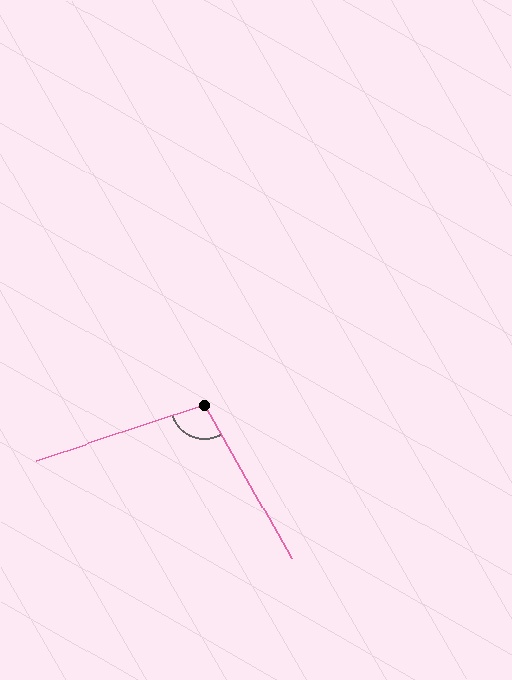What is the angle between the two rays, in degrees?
Approximately 101 degrees.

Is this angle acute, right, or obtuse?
It is obtuse.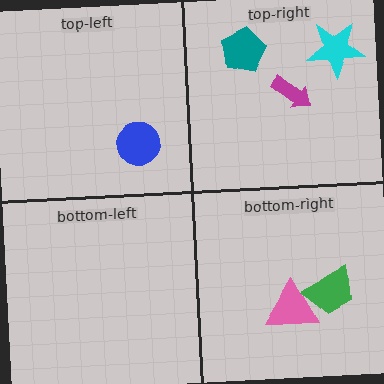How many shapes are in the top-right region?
3.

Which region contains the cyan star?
The top-right region.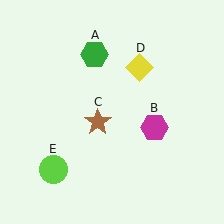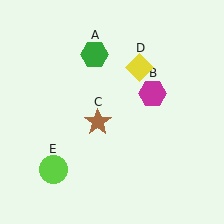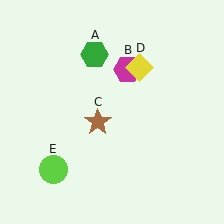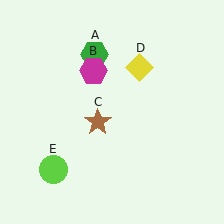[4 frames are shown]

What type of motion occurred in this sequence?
The magenta hexagon (object B) rotated counterclockwise around the center of the scene.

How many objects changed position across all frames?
1 object changed position: magenta hexagon (object B).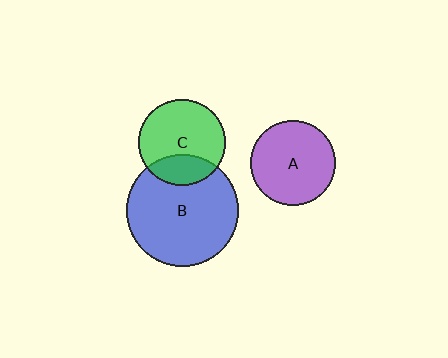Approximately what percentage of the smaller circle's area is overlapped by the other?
Approximately 25%.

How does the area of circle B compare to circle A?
Approximately 1.7 times.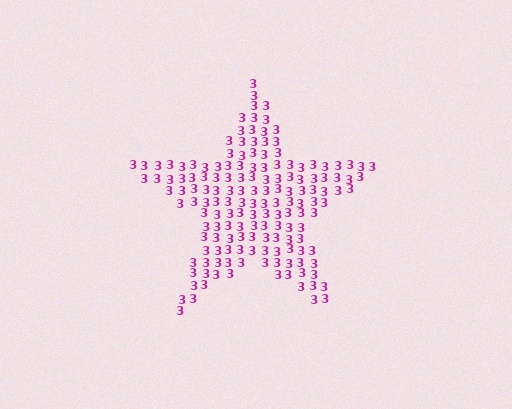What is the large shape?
The large shape is a star.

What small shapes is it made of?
It is made of small digit 3's.